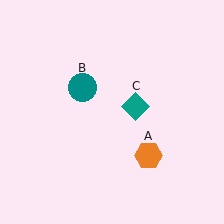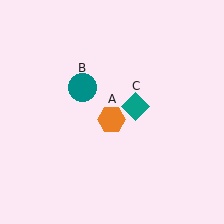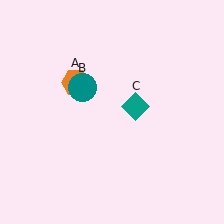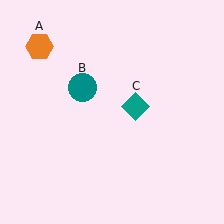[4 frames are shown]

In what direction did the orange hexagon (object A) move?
The orange hexagon (object A) moved up and to the left.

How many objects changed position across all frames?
1 object changed position: orange hexagon (object A).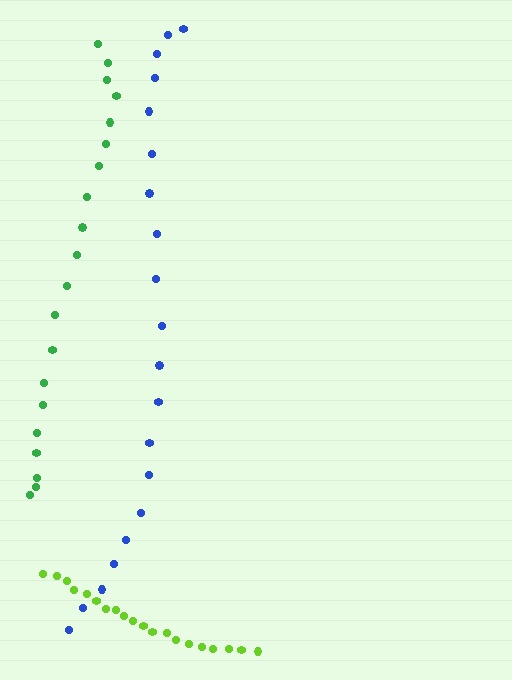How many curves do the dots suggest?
There are 3 distinct paths.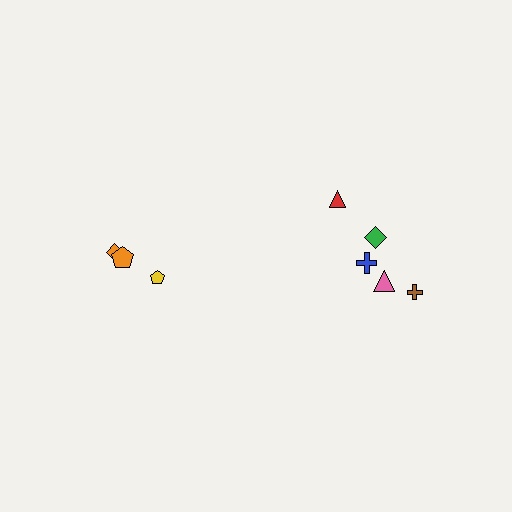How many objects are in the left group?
There are 3 objects.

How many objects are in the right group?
There are 5 objects.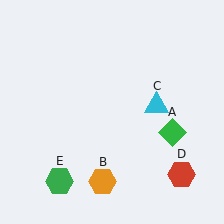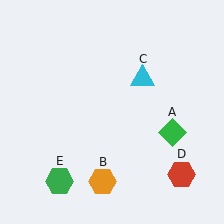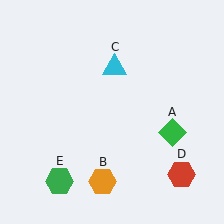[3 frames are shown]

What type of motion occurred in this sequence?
The cyan triangle (object C) rotated counterclockwise around the center of the scene.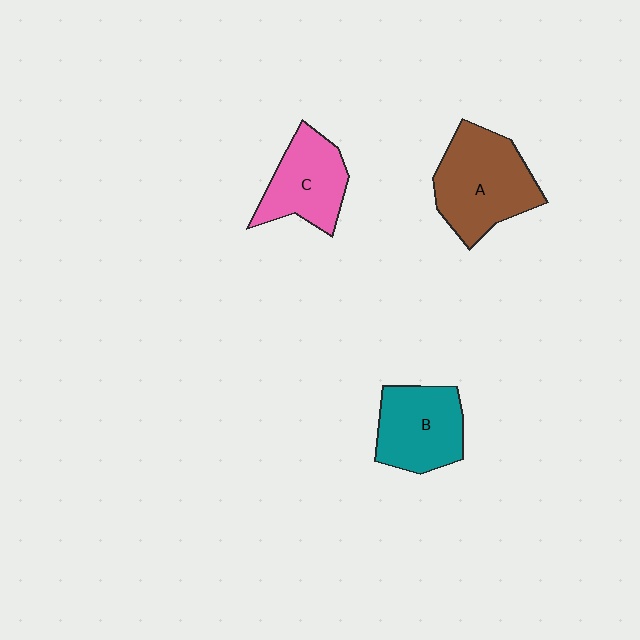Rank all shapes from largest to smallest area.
From largest to smallest: A (brown), B (teal), C (pink).